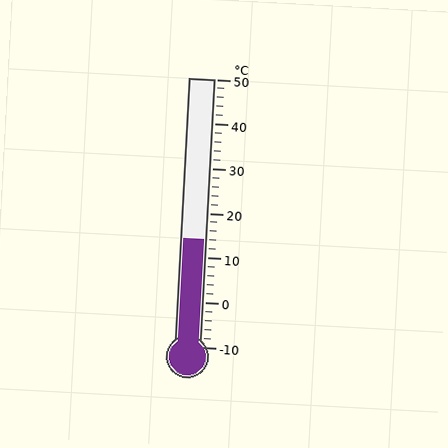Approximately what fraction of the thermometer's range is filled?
The thermometer is filled to approximately 40% of its range.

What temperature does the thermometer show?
The thermometer shows approximately 14°C.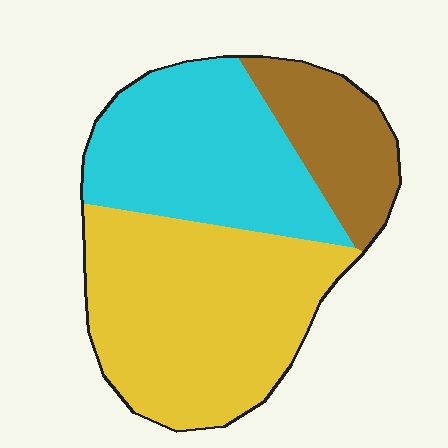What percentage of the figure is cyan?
Cyan takes up about one third (1/3) of the figure.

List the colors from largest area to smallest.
From largest to smallest: yellow, cyan, brown.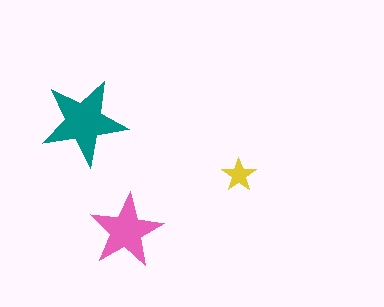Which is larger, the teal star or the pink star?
The teal one.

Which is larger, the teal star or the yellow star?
The teal one.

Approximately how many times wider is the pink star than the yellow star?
About 2 times wider.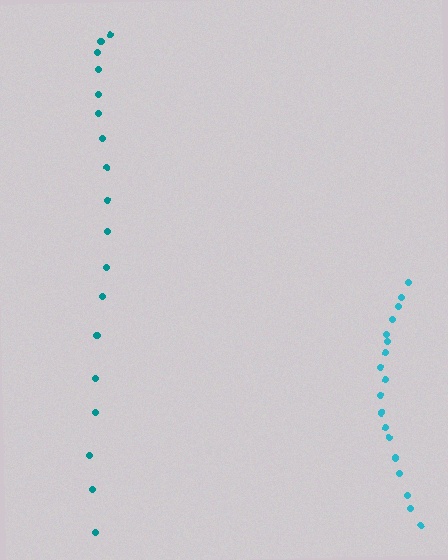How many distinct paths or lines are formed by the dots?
There are 2 distinct paths.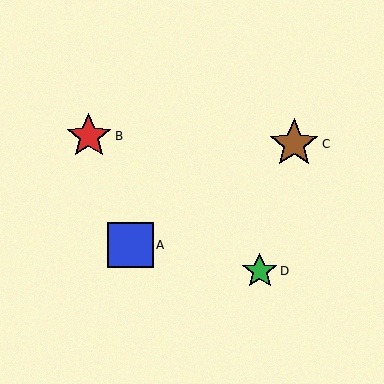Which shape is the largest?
The brown star (labeled C) is the largest.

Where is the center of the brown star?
The center of the brown star is at (294, 144).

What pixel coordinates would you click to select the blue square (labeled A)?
Click at (130, 245) to select the blue square A.